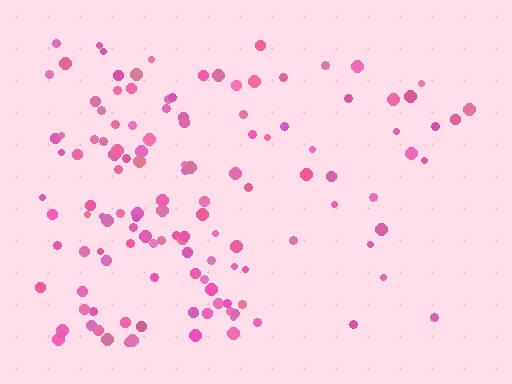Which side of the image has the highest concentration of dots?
The left.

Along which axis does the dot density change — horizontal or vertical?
Horizontal.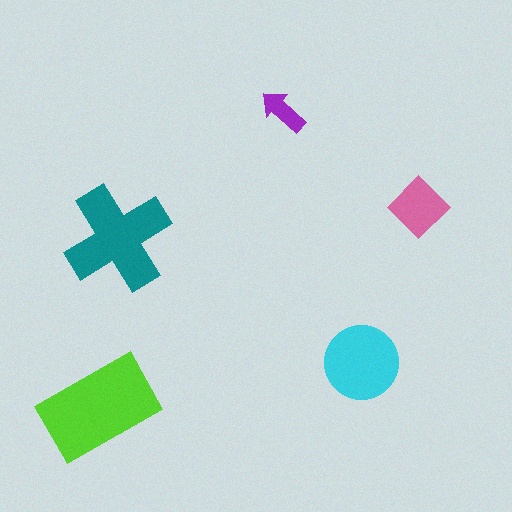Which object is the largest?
The lime rectangle.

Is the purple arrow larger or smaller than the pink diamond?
Smaller.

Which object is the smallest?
The purple arrow.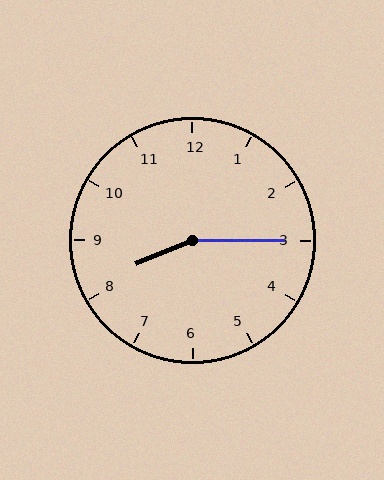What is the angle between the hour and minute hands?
Approximately 158 degrees.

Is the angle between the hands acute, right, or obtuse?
It is obtuse.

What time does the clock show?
8:15.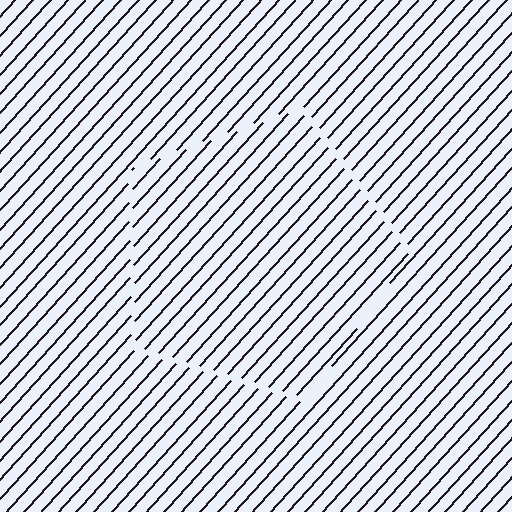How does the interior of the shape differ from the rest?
The interior of the shape contains the same grating, shifted by half a period — the contour is defined by the phase discontinuity where line-ends from the inner and outer gratings abut.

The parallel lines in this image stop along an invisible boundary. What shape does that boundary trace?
An illusory pentagon. The interior of the shape contains the same grating, shifted by half a period — the contour is defined by the phase discontinuity where line-ends from the inner and outer gratings abut.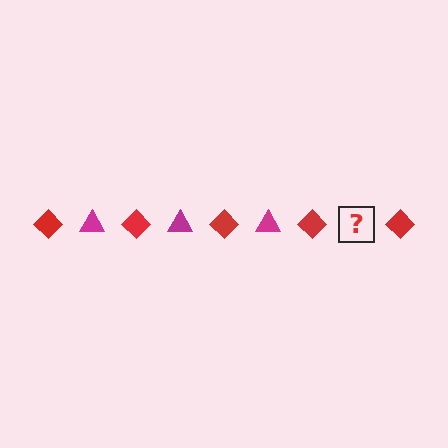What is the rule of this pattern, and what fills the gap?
The rule is that the pattern alternates between red diamond and magenta triangle. The gap should be filled with a magenta triangle.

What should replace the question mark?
The question mark should be replaced with a magenta triangle.